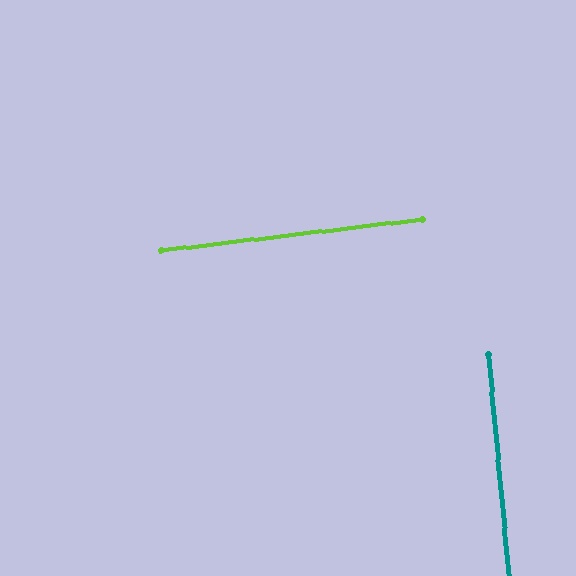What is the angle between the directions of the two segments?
Approximately 88 degrees.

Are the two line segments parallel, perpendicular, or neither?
Perpendicular — they meet at approximately 88°.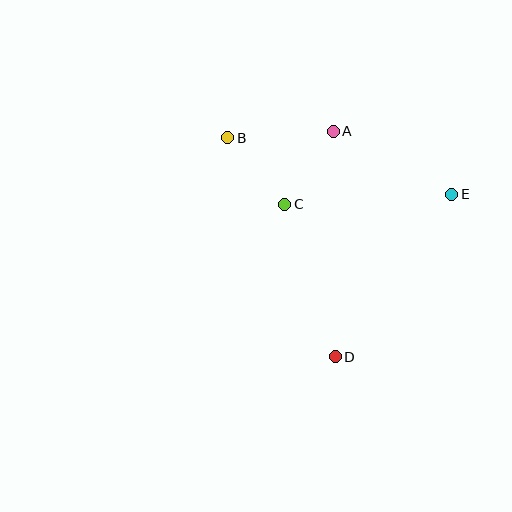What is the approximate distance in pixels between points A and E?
The distance between A and E is approximately 134 pixels.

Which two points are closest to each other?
Points A and C are closest to each other.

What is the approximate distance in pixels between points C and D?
The distance between C and D is approximately 161 pixels.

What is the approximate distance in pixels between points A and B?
The distance between A and B is approximately 106 pixels.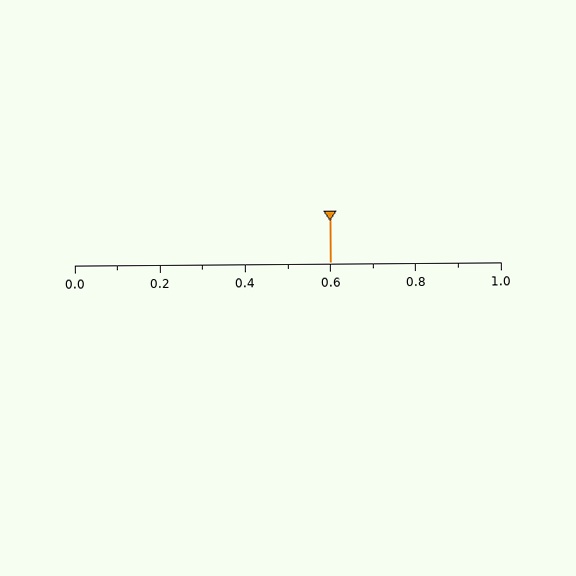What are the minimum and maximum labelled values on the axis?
The axis runs from 0.0 to 1.0.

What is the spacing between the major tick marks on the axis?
The major ticks are spaced 0.2 apart.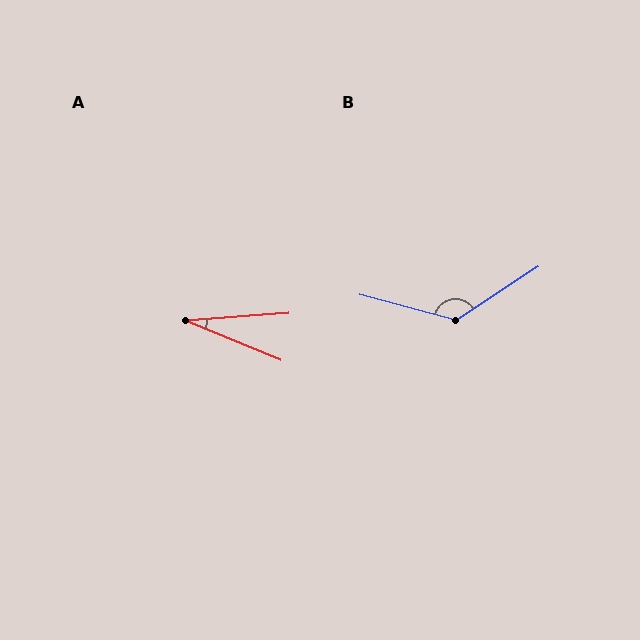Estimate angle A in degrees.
Approximately 26 degrees.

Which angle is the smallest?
A, at approximately 26 degrees.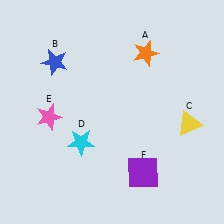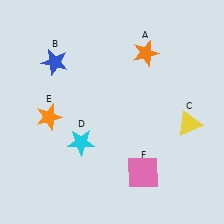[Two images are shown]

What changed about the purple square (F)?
In Image 1, F is purple. In Image 2, it changed to pink.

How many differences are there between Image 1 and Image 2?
There are 2 differences between the two images.